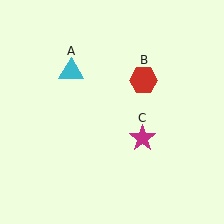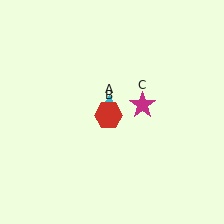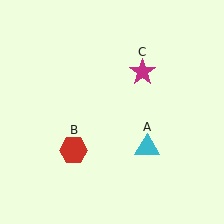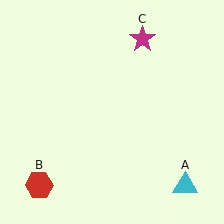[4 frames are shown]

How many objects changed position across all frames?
3 objects changed position: cyan triangle (object A), red hexagon (object B), magenta star (object C).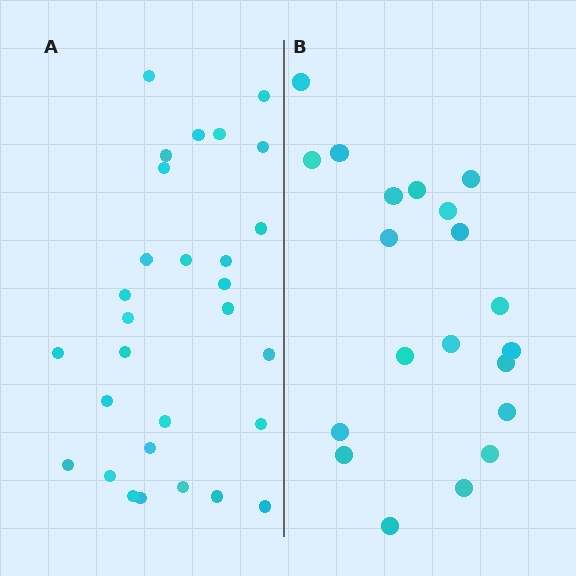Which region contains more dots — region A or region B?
Region A (the left region) has more dots.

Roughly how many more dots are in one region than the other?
Region A has roughly 8 or so more dots than region B.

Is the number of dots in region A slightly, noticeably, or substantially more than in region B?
Region A has substantially more. The ratio is roughly 1.4 to 1.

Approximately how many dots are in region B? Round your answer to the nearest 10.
About 20 dots.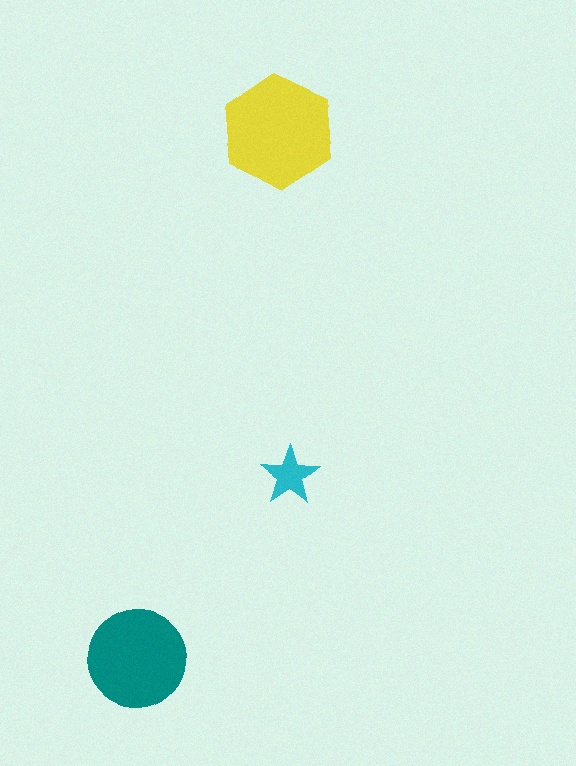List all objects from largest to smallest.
The yellow hexagon, the teal circle, the cyan star.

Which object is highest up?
The yellow hexagon is topmost.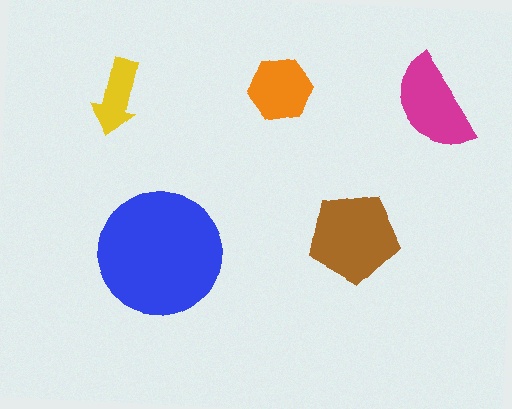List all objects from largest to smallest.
The blue circle, the brown pentagon, the magenta semicircle, the orange hexagon, the yellow arrow.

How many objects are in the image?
There are 5 objects in the image.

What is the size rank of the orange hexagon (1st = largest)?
4th.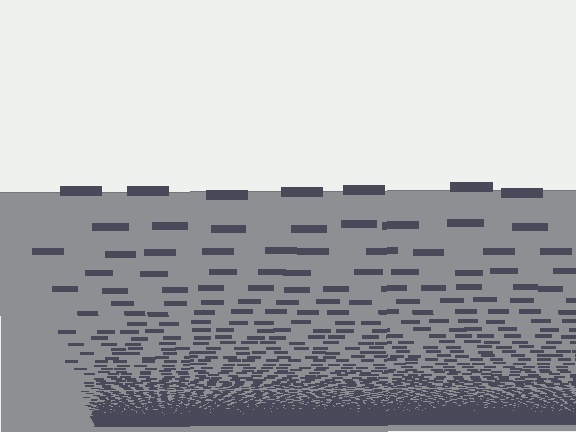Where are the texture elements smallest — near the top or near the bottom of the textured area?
Near the bottom.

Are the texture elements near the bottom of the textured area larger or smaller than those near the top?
Smaller. The gradient is inverted — elements near the bottom are smaller and denser.